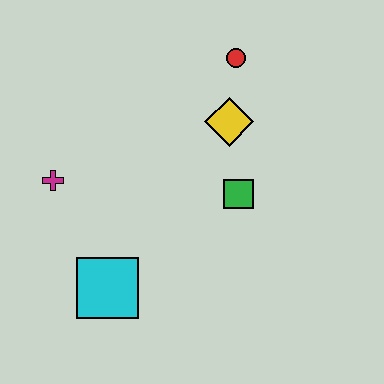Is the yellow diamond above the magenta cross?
Yes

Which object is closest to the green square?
The yellow diamond is closest to the green square.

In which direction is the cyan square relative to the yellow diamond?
The cyan square is below the yellow diamond.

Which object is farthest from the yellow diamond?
The cyan square is farthest from the yellow diamond.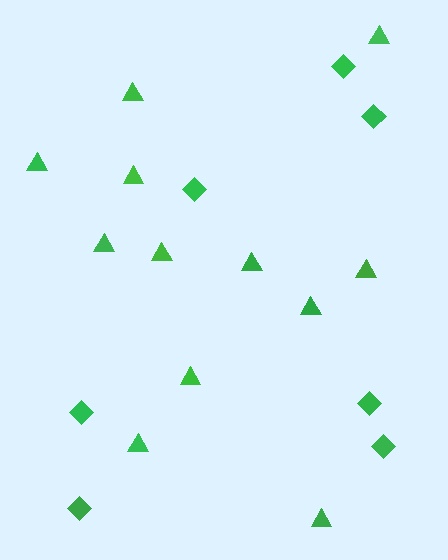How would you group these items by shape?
There are 2 groups: one group of triangles (12) and one group of diamonds (7).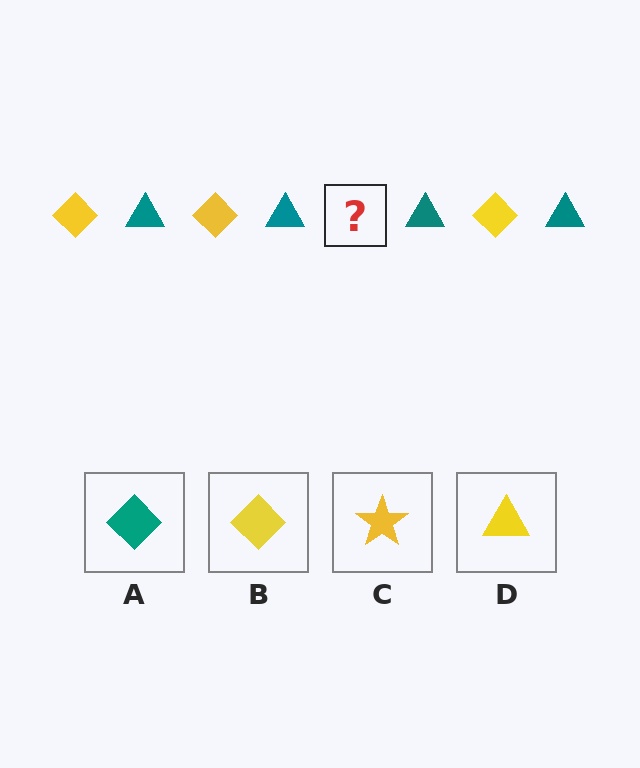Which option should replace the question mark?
Option B.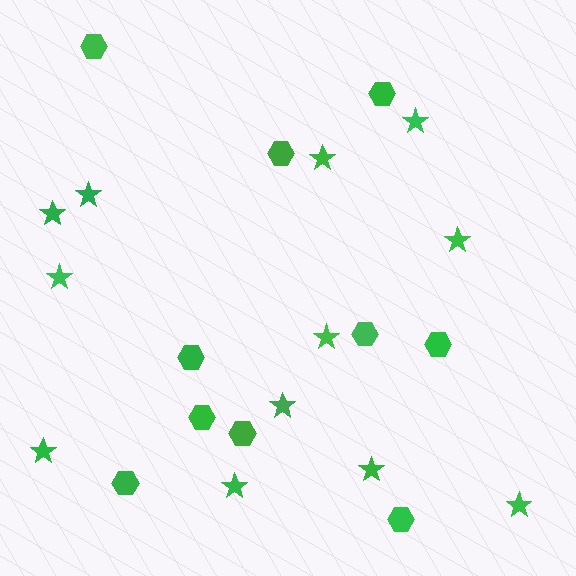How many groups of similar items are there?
There are 2 groups: one group of hexagons (10) and one group of stars (12).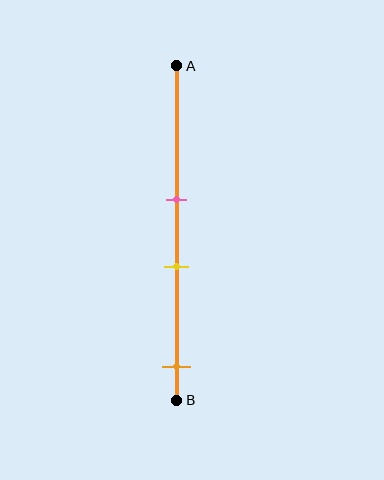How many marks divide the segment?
There are 3 marks dividing the segment.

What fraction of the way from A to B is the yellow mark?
The yellow mark is approximately 60% (0.6) of the way from A to B.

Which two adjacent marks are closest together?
The pink and yellow marks are the closest adjacent pair.